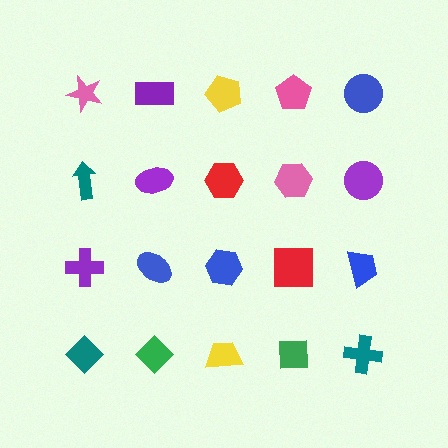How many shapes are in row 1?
5 shapes.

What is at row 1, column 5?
A blue circle.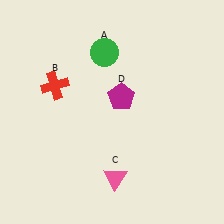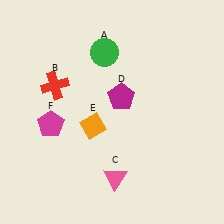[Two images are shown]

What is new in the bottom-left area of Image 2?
A magenta pentagon (F) was added in the bottom-left area of Image 2.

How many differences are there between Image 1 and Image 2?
There are 2 differences between the two images.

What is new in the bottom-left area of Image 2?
An orange diamond (E) was added in the bottom-left area of Image 2.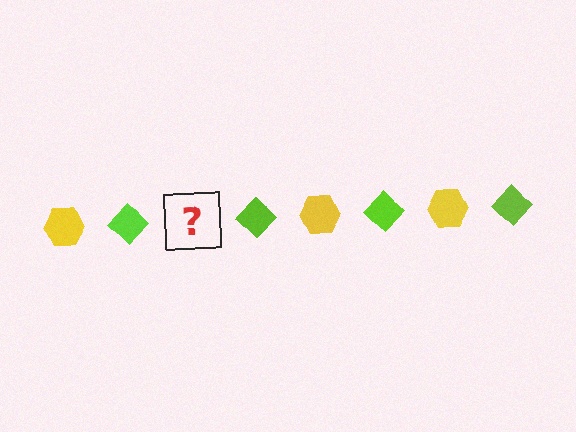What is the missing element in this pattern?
The missing element is a yellow hexagon.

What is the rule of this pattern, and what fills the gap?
The rule is that the pattern alternates between yellow hexagon and lime diamond. The gap should be filled with a yellow hexagon.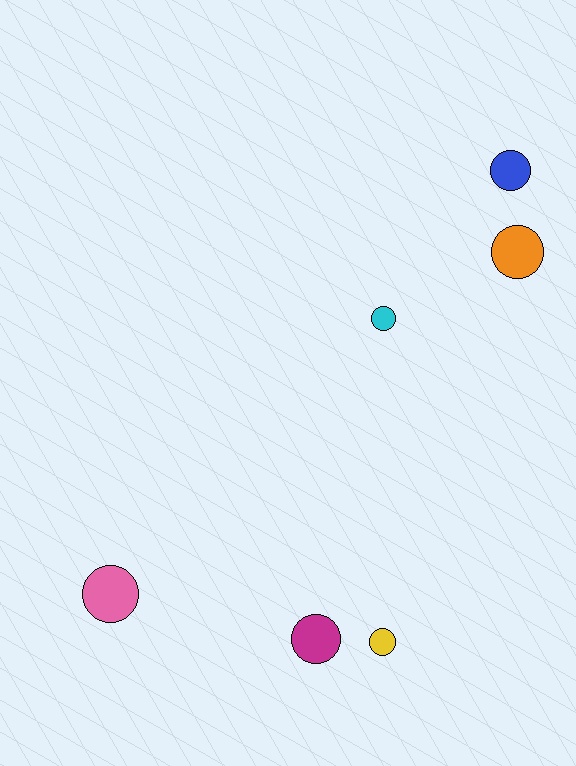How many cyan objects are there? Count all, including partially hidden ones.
There is 1 cyan object.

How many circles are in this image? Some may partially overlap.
There are 6 circles.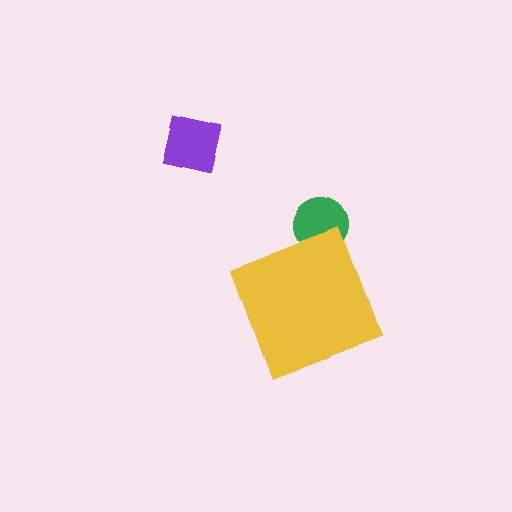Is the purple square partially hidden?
No, the purple square is fully visible.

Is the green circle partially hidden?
Yes, the green circle is partially hidden behind the yellow diamond.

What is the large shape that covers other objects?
A yellow diamond.